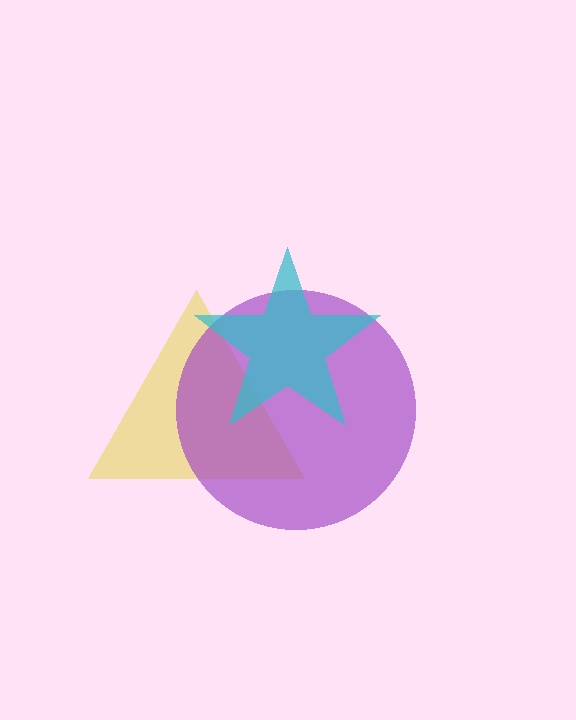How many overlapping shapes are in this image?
There are 3 overlapping shapes in the image.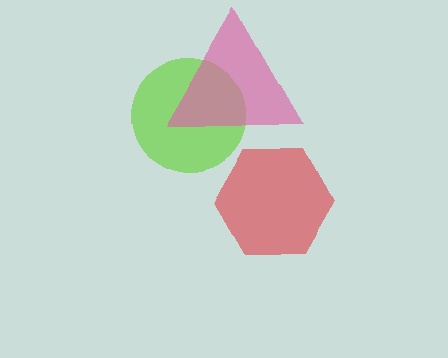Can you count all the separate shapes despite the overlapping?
Yes, there are 3 separate shapes.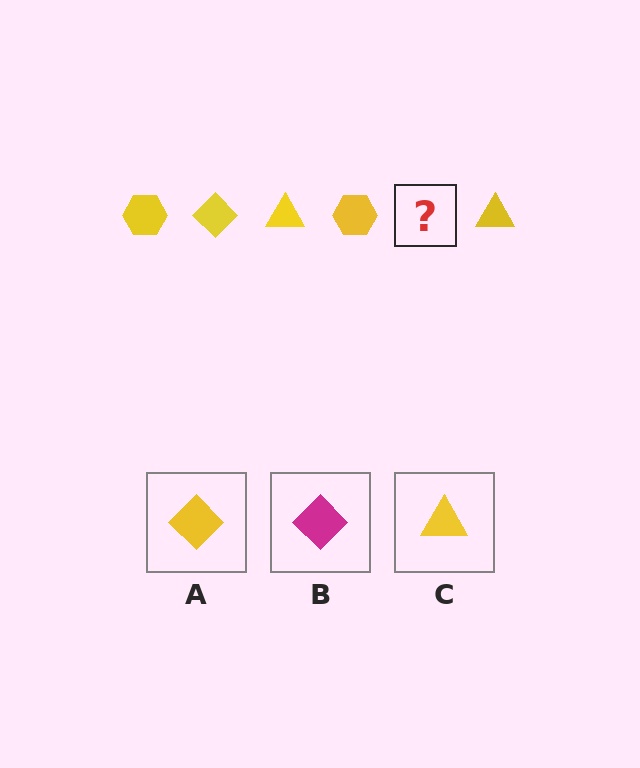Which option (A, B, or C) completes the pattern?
A.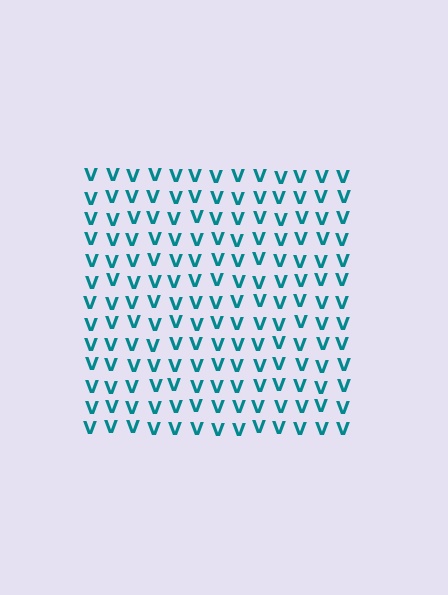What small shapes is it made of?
It is made of small letter V's.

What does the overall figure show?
The overall figure shows a square.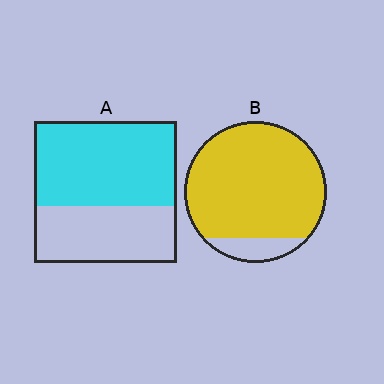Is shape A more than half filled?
Yes.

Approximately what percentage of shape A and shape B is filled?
A is approximately 60% and B is approximately 90%.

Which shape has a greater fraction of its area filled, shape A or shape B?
Shape B.